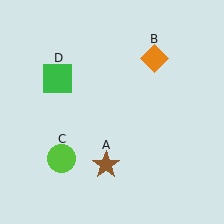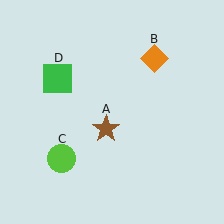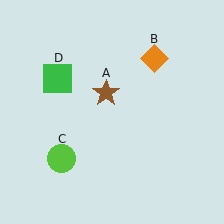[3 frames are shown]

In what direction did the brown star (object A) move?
The brown star (object A) moved up.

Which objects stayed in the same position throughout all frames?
Orange diamond (object B) and lime circle (object C) and green square (object D) remained stationary.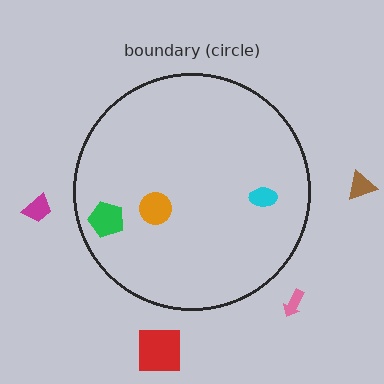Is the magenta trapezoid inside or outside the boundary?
Outside.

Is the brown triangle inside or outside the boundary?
Outside.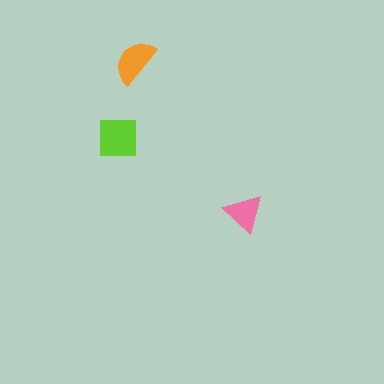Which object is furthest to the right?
The pink triangle is rightmost.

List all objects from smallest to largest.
The pink triangle, the orange semicircle, the lime square.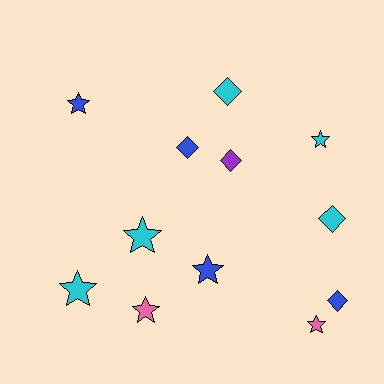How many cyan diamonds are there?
There are 2 cyan diamonds.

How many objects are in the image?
There are 12 objects.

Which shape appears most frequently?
Star, with 7 objects.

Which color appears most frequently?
Cyan, with 5 objects.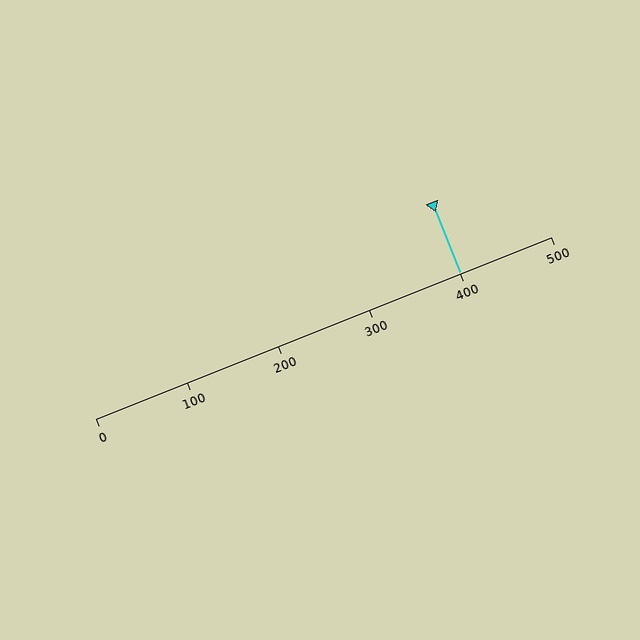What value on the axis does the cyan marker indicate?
The marker indicates approximately 400.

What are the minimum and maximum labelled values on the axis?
The axis runs from 0 to 500.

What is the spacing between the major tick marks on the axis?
The major ticks are spaced 100 apart.